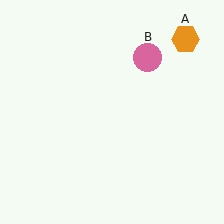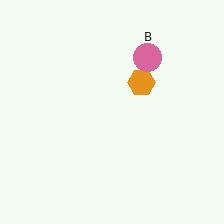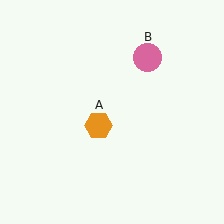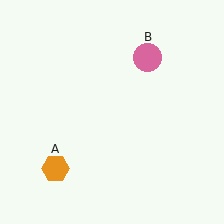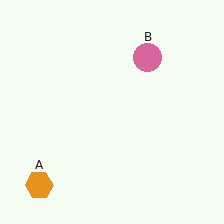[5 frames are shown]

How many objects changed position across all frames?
1 object changed position: orange hexagon (object A).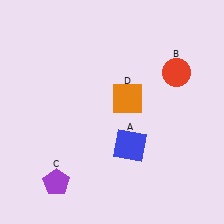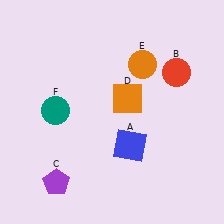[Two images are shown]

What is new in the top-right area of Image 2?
An orange circle (E) was added in the top-right area of Image 2.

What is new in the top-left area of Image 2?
A teal circle (F) was added in the top-left area of Image 2.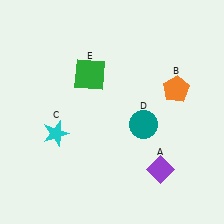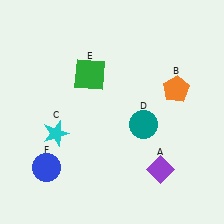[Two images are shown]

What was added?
A blue circle (F) was added in Image 2.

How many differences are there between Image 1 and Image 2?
There is 1 difference between the two images.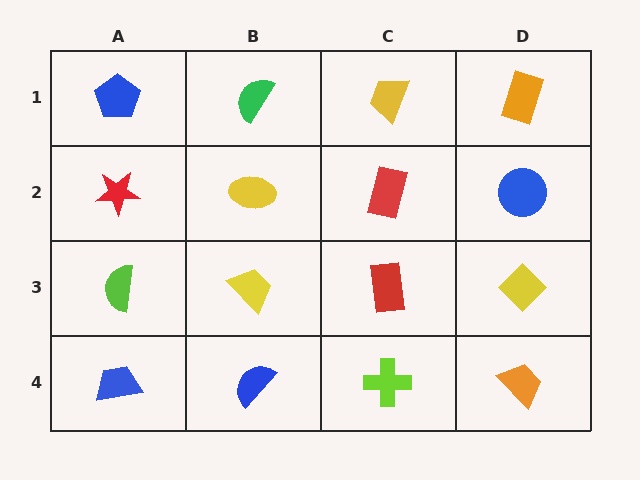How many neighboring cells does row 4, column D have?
2.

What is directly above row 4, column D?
A yellow diamond.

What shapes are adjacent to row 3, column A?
A red star (row 2, column A), a blue trapezoid (row 4, column A), a yellow trapezoid (row 3, column B).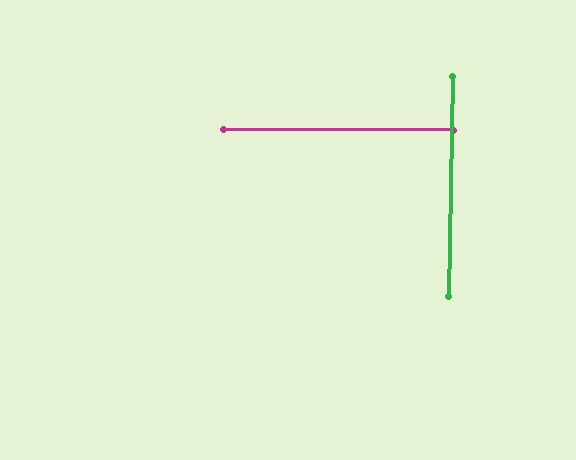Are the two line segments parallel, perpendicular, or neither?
Perpendicular — they meet at approximately 89°.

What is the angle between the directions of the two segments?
Approximately 89 degrees.